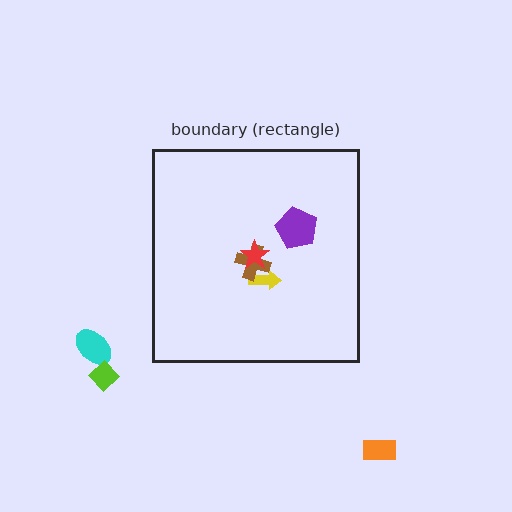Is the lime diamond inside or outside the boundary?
Outside.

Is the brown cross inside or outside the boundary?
Inside.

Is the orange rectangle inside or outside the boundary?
Outside.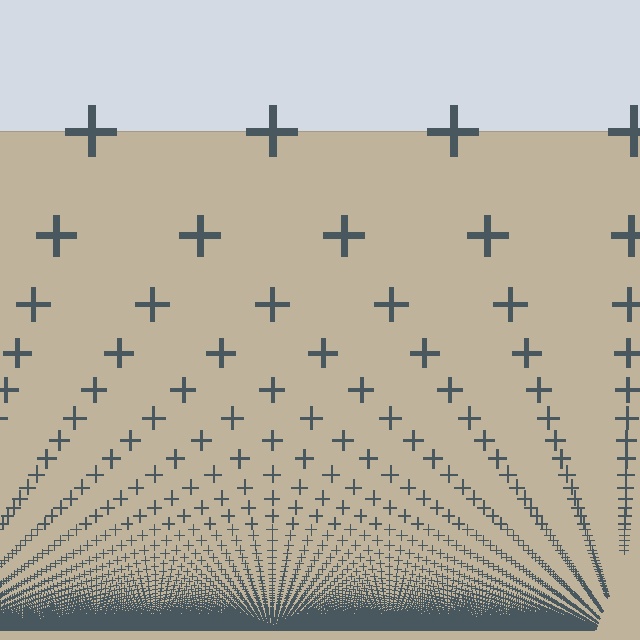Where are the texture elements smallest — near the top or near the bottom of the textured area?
Near the bottom.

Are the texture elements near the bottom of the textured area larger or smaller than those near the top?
Smaller. The gradient is inverted — elements near the bottom are smaller and denser.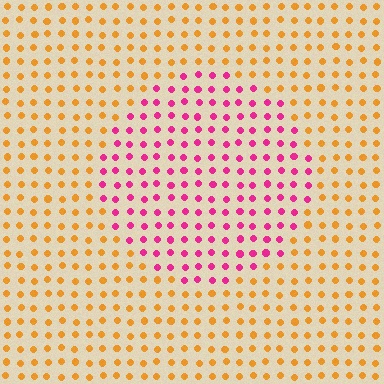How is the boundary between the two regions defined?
The boundary is defined purely by a slight shift in hue (about 68 degrees). Spacing, size, and orientation are identical on both sides.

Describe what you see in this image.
The image is filled with small orange elements in a uniform arrangement. A circle-shaped region is visible where the elements are tinted to a slightly different hue, forming a subtle color boundary.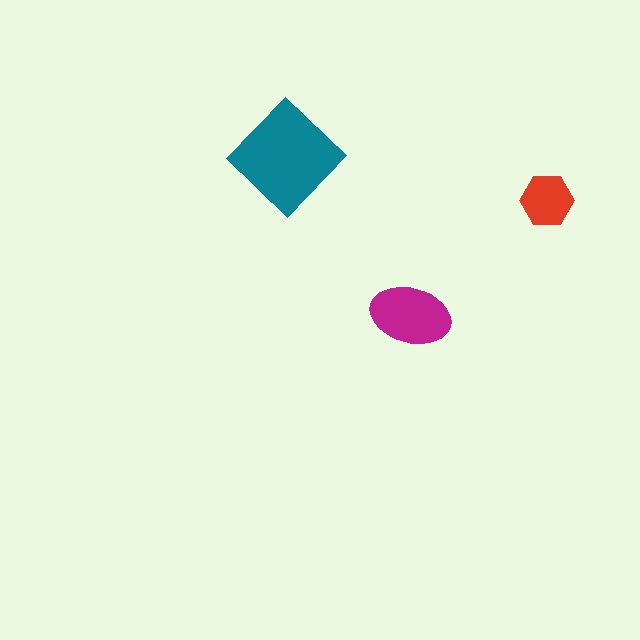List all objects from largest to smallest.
The teal diamond, the magenta ellipse, the red hexagon.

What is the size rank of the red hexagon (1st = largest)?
3rd.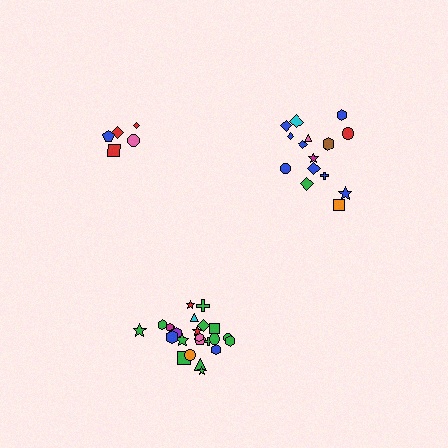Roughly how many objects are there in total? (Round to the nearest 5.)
Roughly 45 objects in total.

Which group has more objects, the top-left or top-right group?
The top-right group.